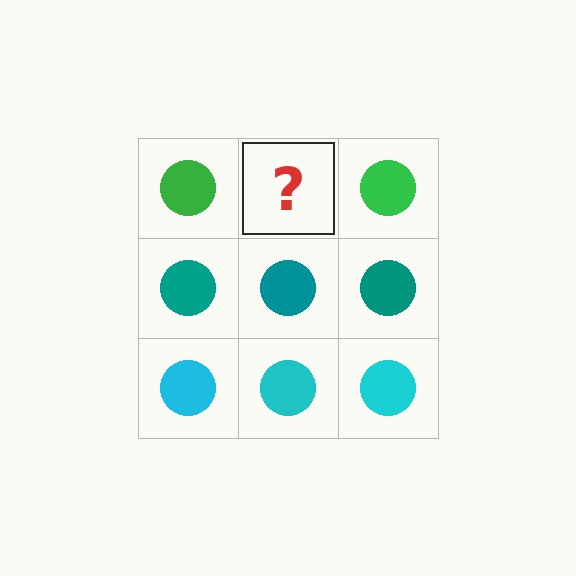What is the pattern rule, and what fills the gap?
The rule is that each row has a consistent color. The gap should be filled with a green circle.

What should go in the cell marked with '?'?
The missing cell should contain a green circle.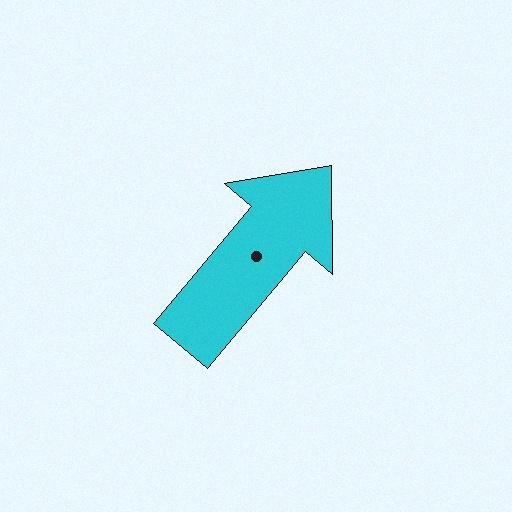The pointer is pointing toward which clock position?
Roughly 1 o'clock.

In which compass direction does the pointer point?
Northeast.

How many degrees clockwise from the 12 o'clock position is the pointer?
Approximately 40 degrees.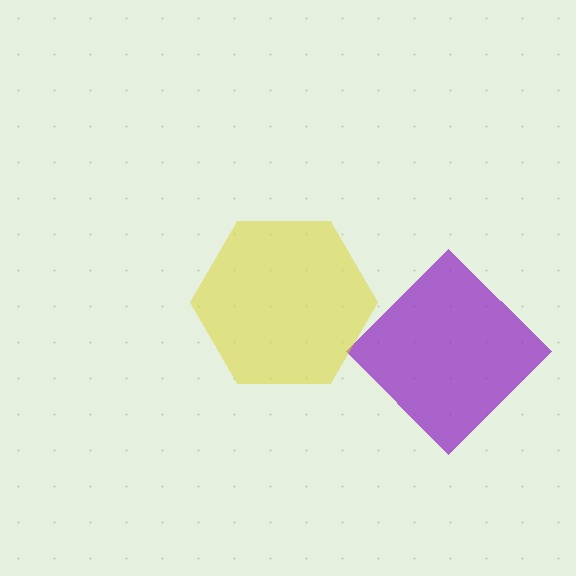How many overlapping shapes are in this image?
There are 2 overlapping shapes in the image.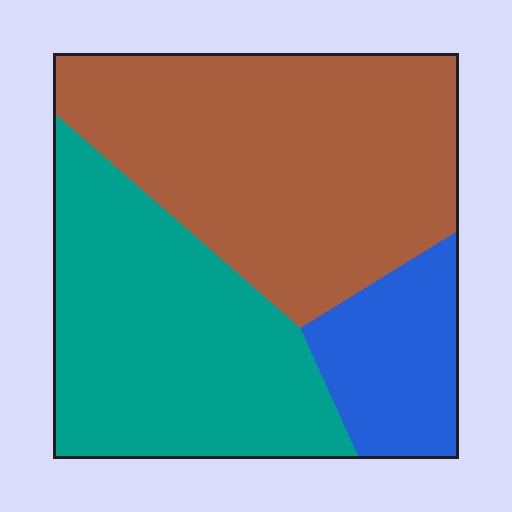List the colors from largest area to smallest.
From largest to smallest: brown, teal, blue.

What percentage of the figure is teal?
Teal covers about 40% of the figure.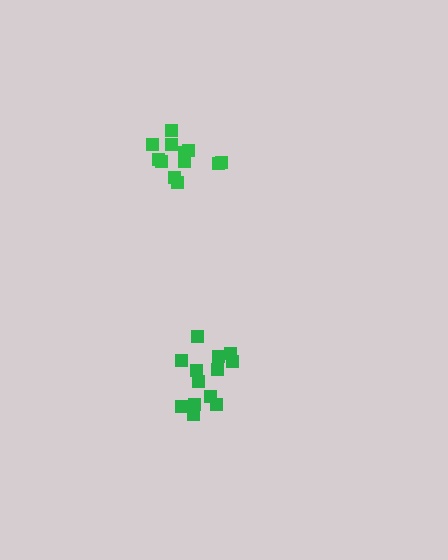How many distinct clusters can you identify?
There are 2 distinct clusters.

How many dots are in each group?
Group 1: 13 dots, Group 2: 12 dots (25 total).